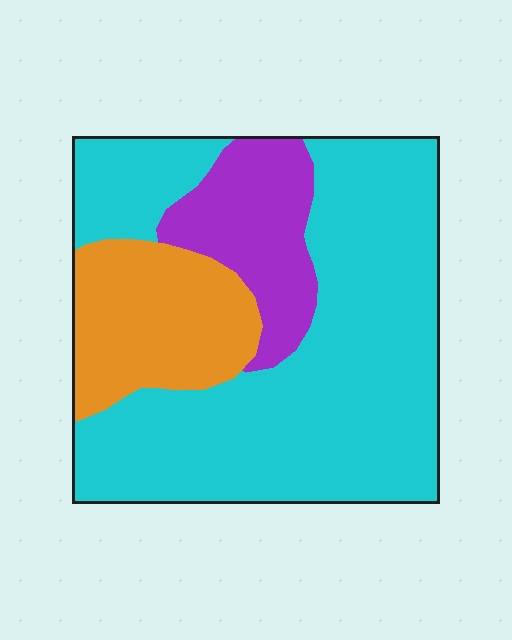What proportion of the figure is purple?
Purple takes up less than a quarter of the figure.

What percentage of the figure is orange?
Orange covers 19% of the figure.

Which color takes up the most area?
Cyan, at roughly 65%.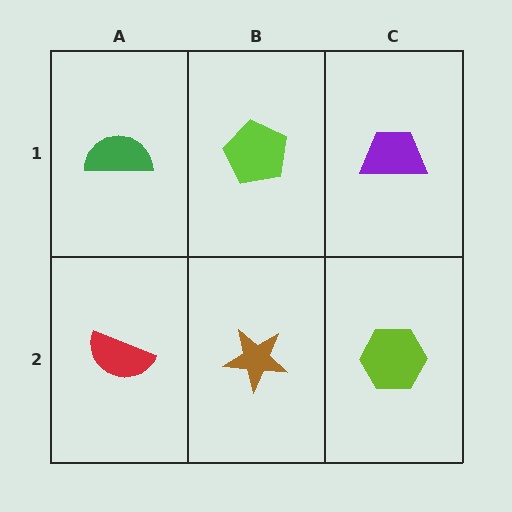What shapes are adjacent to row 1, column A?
A red semicircle (row 2, column A), a lime pentagon (row 1, column B).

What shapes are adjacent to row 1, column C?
A lime hexagon (row 2, column C), a lime pentagon (row 1, column B).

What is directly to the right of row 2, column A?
A brown star.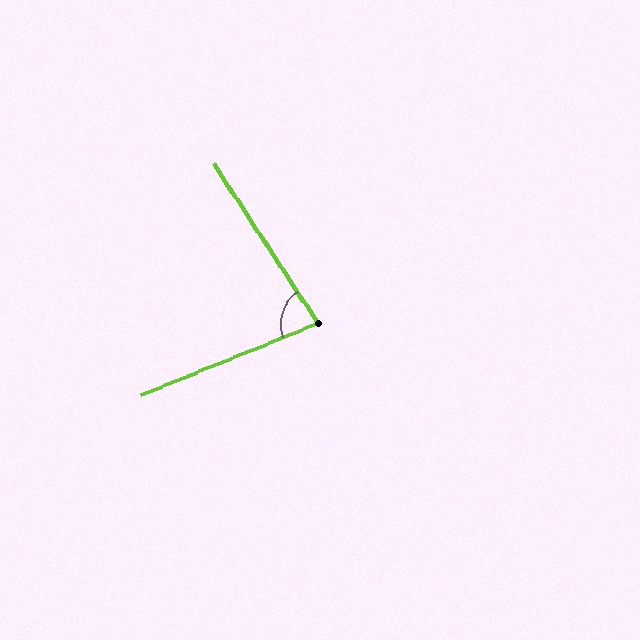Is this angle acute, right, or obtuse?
It is acute.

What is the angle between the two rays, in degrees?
Approximately 79 degrees.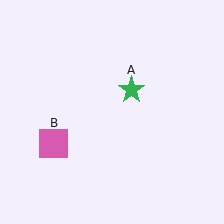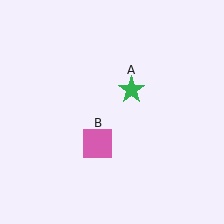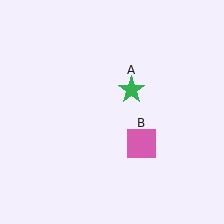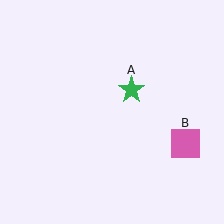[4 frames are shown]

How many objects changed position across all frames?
1 object changed position: pink square (object B).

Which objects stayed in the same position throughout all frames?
Green star (object A) remained stationary.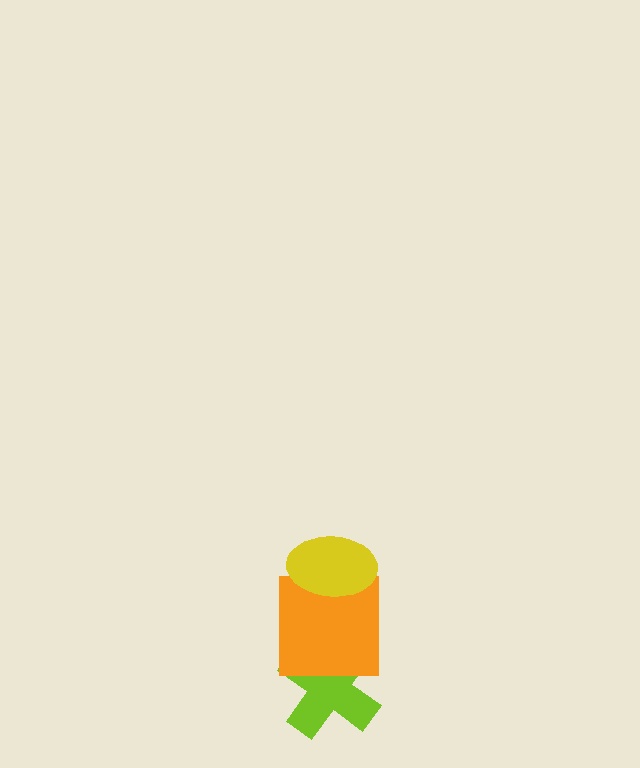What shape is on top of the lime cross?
The orange square is on top of the lime cross.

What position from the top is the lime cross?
The lime cross is 3rd from the top.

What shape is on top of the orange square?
The yellow ellipse is on top of the orange square.